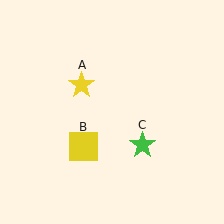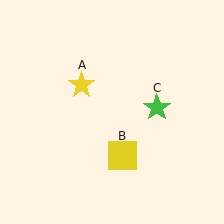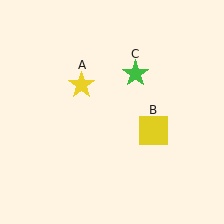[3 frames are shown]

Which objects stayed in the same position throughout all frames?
Yellow star (object A) remained stationary.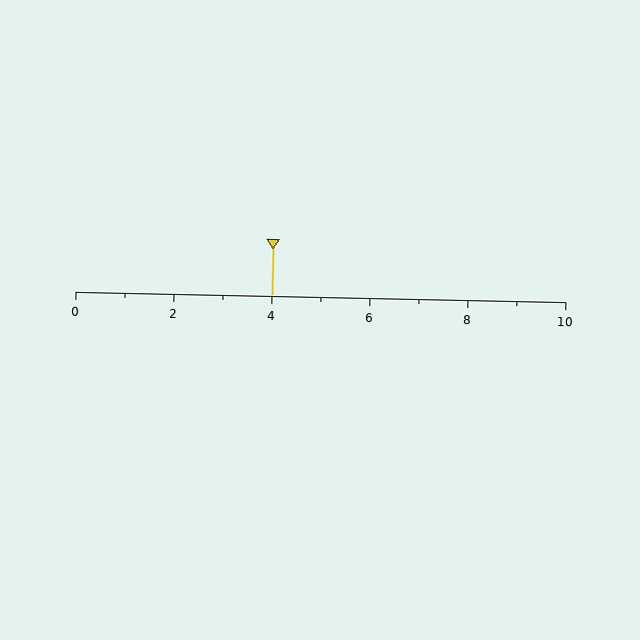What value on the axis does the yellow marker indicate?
The marker indicates approximately 4.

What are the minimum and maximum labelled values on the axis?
The axis runs from 0 to 10.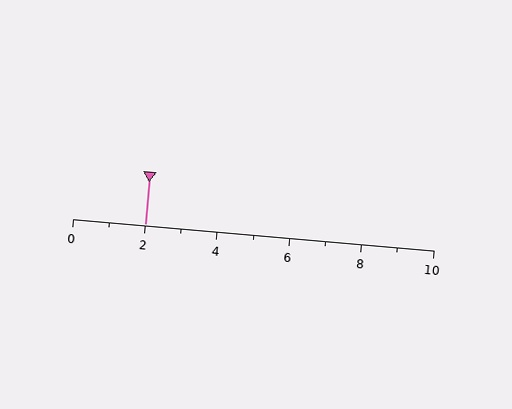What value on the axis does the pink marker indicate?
The marker indicates approximately 2.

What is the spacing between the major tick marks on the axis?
The major ticks are spaced 2 apart.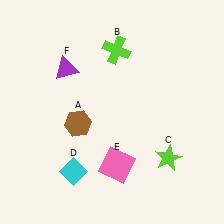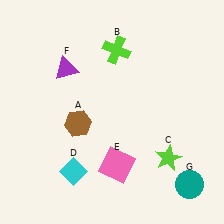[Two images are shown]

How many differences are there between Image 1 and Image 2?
There is 1 difference between the two images.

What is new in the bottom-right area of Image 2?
A teal circle (G) was added in the bottom-right area of Image 2.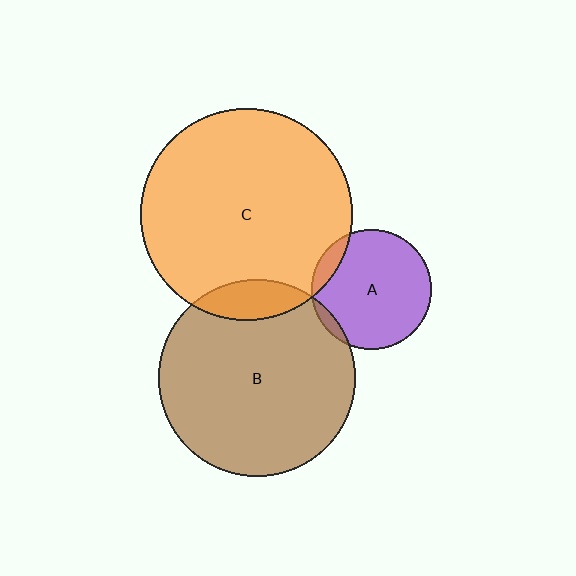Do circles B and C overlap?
Yes.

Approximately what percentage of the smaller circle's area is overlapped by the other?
Approximately 10%.